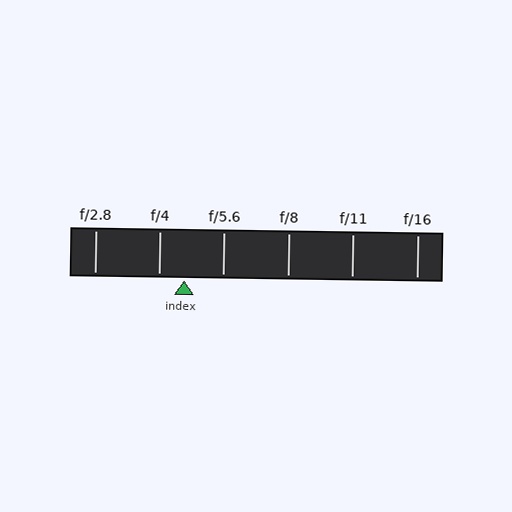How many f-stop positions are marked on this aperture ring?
There are 6 f-stop positions marked.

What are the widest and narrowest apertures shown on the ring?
The widest aperture shown is f/2.8 and the narrowest is f/16.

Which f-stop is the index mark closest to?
The index mark is closest to f/4.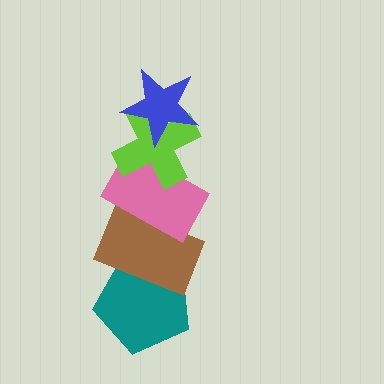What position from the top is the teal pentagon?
The teal pentagon is 5th from the top.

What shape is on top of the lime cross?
The blue star is on top of the lime cross.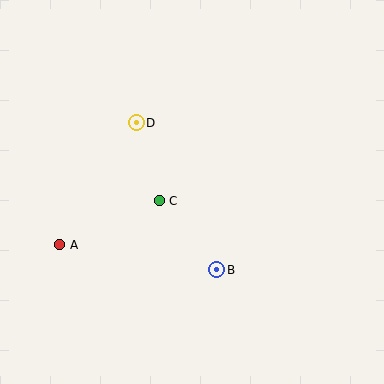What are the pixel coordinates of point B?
Point B is at (217, 270).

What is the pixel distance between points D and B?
The distance between D and B is 167 pixels.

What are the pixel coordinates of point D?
Point D is at (136, 123).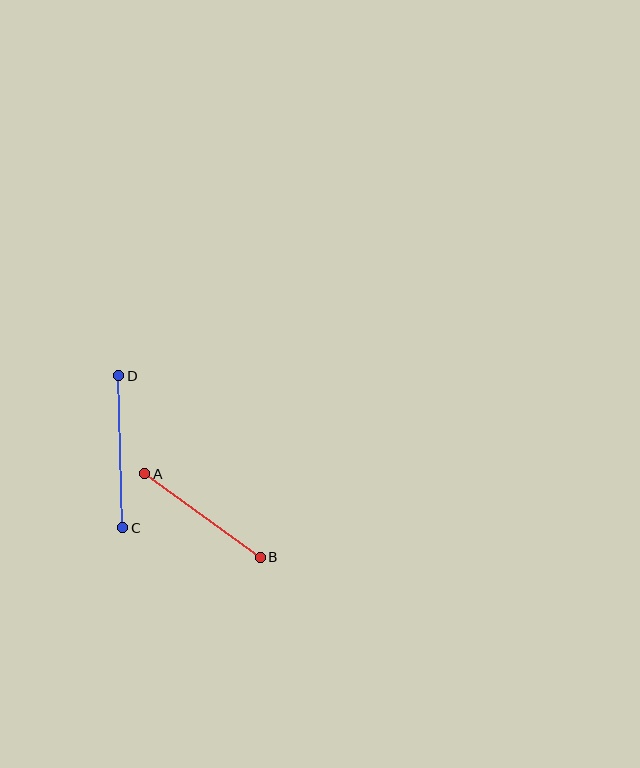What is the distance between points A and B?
The distance is approximately 143 pixels.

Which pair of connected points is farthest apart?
Points C and D are farthest apart.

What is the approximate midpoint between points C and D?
The midpoint is at approximately (121, 452) pixels.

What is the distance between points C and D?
The distance is approximately 152 pixels.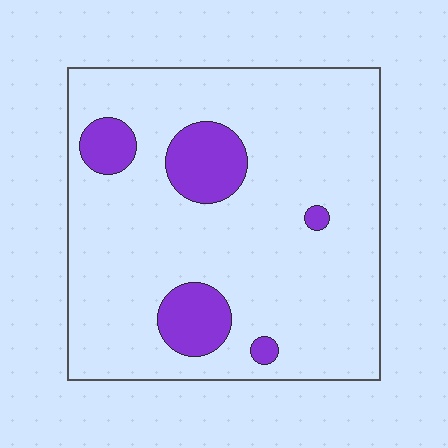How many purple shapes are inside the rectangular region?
5.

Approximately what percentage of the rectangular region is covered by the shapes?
Approximately 15%.